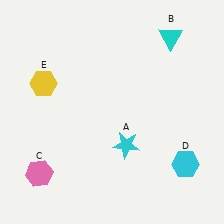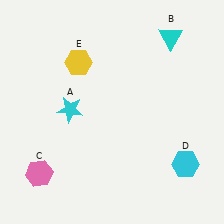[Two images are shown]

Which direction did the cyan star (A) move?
The cyan star (A) moved left.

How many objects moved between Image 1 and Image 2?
2 objects moved between the two images.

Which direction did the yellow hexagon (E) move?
The yellow hexagon (E) moved right.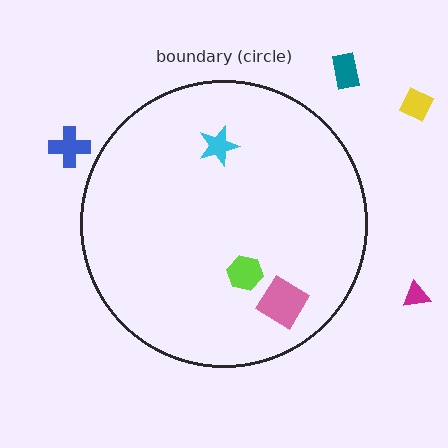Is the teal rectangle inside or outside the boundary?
Outside.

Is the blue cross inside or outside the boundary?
Outside.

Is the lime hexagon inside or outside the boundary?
Inside.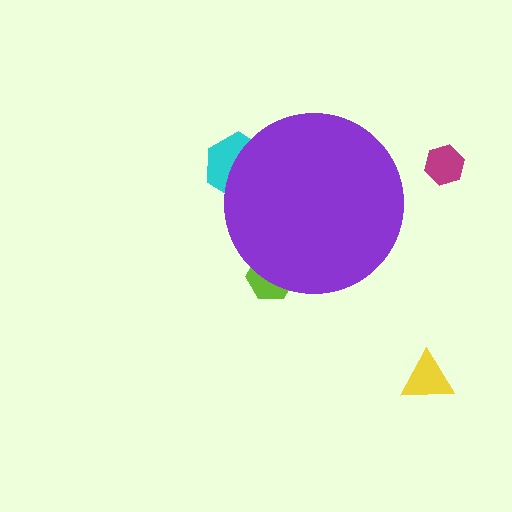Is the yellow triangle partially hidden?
No, the yellow triangle is fully visible.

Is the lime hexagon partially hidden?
Yes, the lime hexagon is partially hidden behind the purple circle.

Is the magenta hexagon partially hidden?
No, the magenta hexagon is fully visible.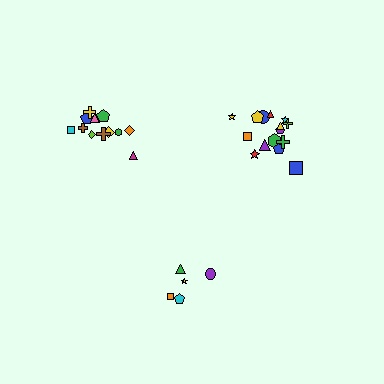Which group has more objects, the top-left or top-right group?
The top-right group.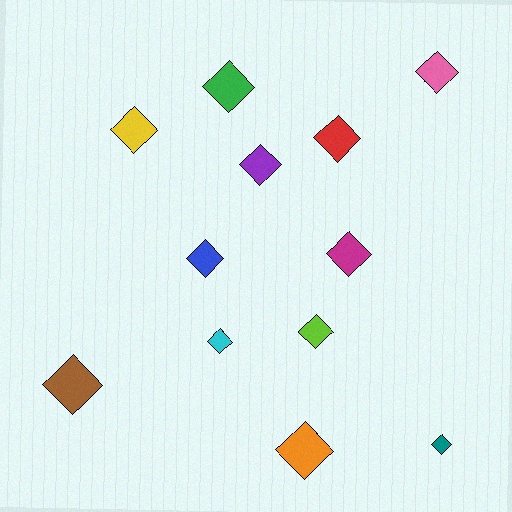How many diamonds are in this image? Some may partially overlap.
There are 12 diamonds.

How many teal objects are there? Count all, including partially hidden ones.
There is 1 teal object.